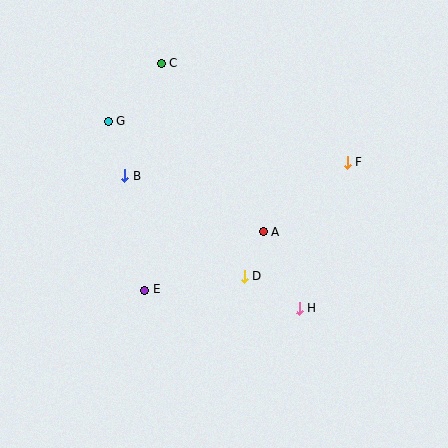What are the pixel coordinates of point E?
Point E is at (145, 290).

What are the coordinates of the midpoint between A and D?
The midpoint between A and D is at (254, 254).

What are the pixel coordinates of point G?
Point G is at (108, 121).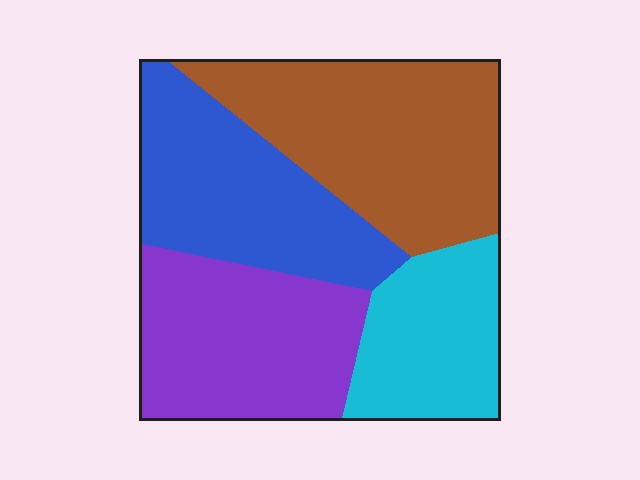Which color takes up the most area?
Brown, at roughly 30%.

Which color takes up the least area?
Cyan, at roughly 20%.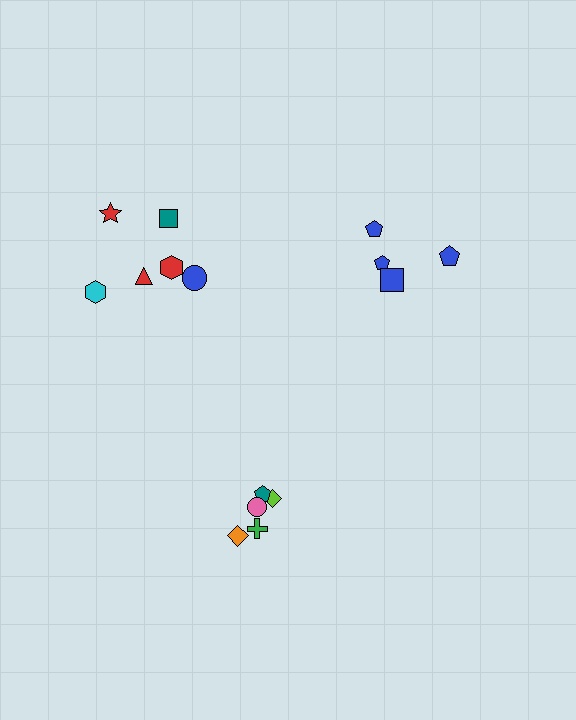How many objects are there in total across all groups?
There are 15 objects.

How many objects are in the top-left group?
There are 6 objects.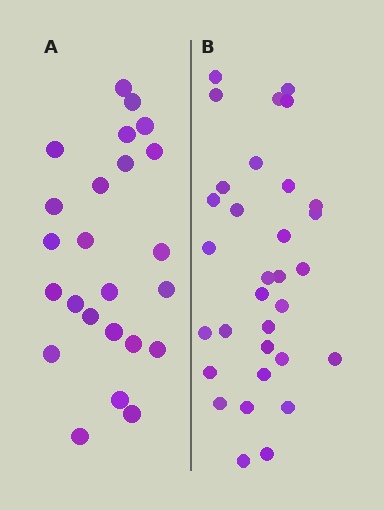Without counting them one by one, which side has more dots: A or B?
Region B (the right region) has more dots.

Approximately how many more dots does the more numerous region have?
Region B has roughly 8 or so more dots than region A.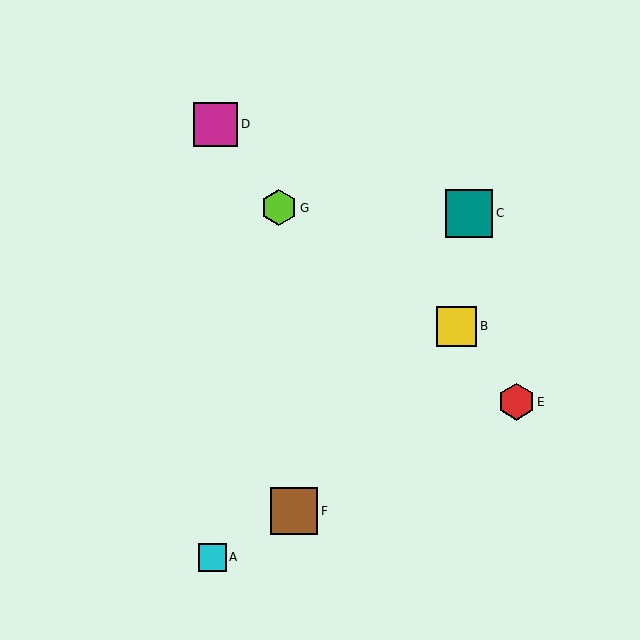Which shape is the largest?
The brown square (labeled F) is the largest.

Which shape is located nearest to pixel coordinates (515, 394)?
The red hexagon (labeled E) at (516, 402) is nearest to that location.